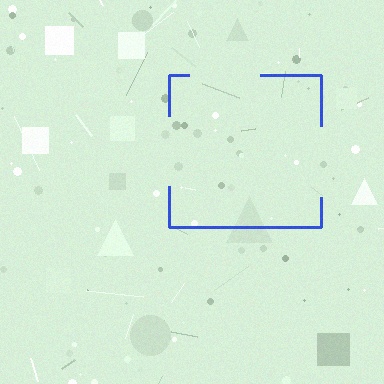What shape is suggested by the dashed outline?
The dashed outline suggests a square.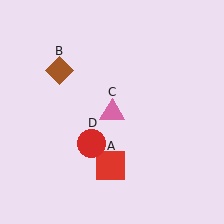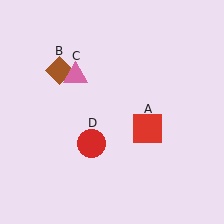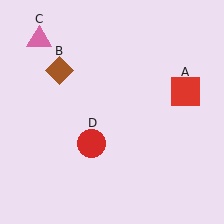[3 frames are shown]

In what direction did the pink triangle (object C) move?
The pink triangle (object C) moved up and to the left.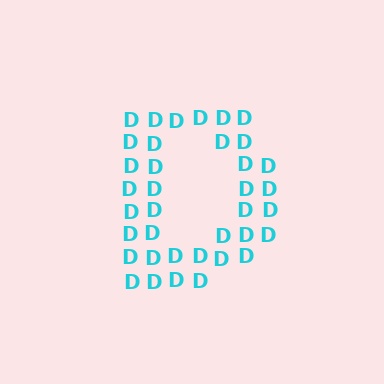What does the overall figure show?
The overall figure shows the letter D.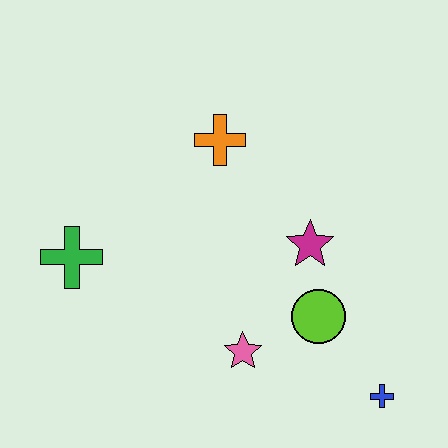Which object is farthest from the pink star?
The orange cross is farthest from the pink star.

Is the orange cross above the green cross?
Yes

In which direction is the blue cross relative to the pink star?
The blue cross is to the right of the pink star.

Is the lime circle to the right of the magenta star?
Yes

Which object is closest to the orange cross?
The magenta star is closest to the orange cross.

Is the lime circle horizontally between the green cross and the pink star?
No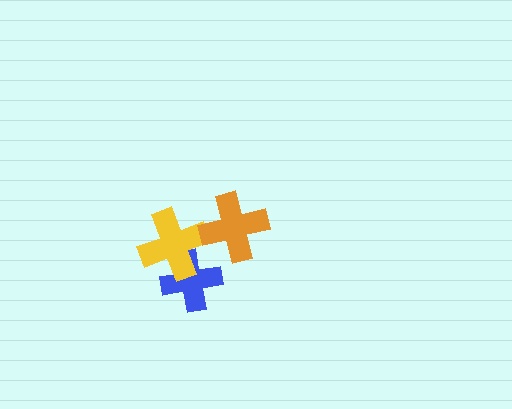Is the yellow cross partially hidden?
Yes, it is partially covered by another shape.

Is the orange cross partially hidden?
No, no other shape covers it.